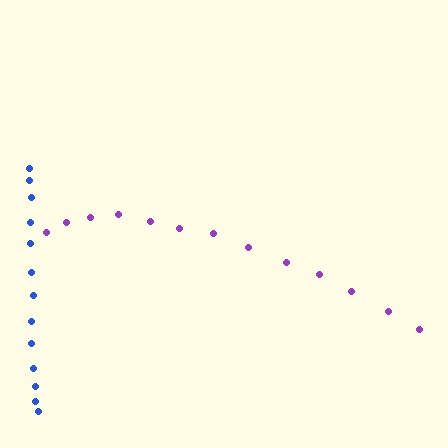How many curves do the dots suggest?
There are 2 distinct paths.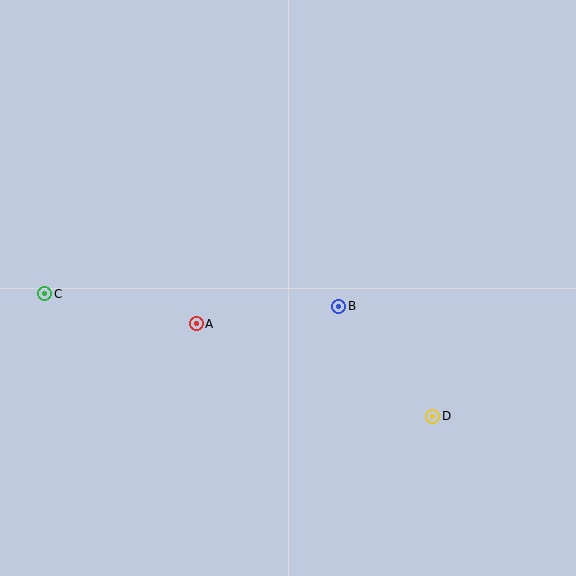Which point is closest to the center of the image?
Point B at (339, 306) is closest to the center.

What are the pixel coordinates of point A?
Point A is at (196, 324).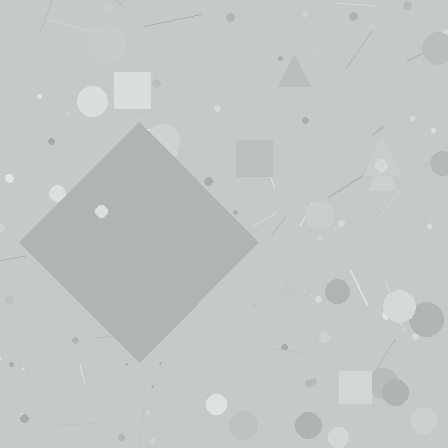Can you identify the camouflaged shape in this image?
The camouflaged shape is a diamond.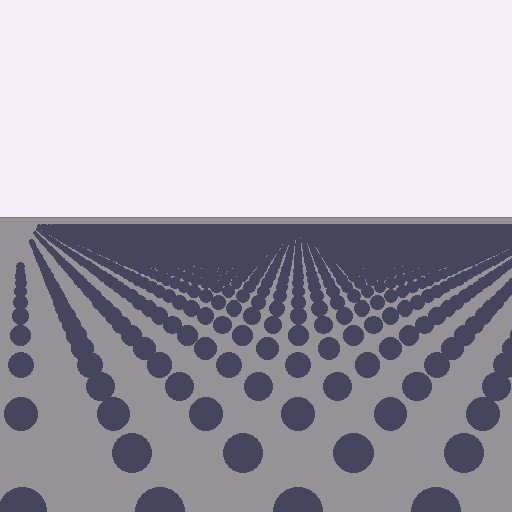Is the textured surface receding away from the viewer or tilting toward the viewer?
The surface is receding away from the viewer. Texture elements get smaller and denser toward the top.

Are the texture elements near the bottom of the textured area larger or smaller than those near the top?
Larger. Near the bottom, elements are closer to the viewer and appear at a bigger on-screen size.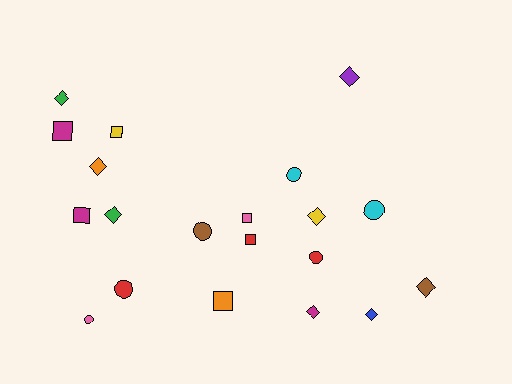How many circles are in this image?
There are 6 circles.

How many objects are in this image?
There are 20 objects.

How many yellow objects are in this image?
There are 2 yellow objects.